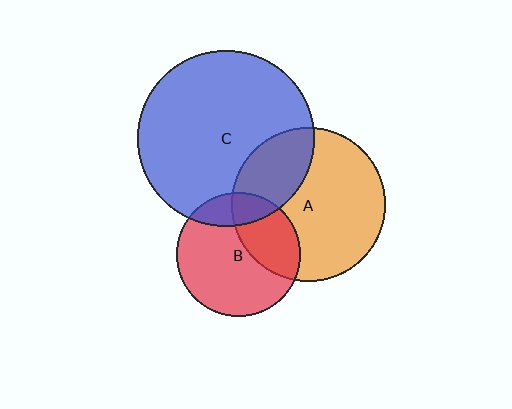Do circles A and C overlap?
Yes.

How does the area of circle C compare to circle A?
Approximately 1.3 times.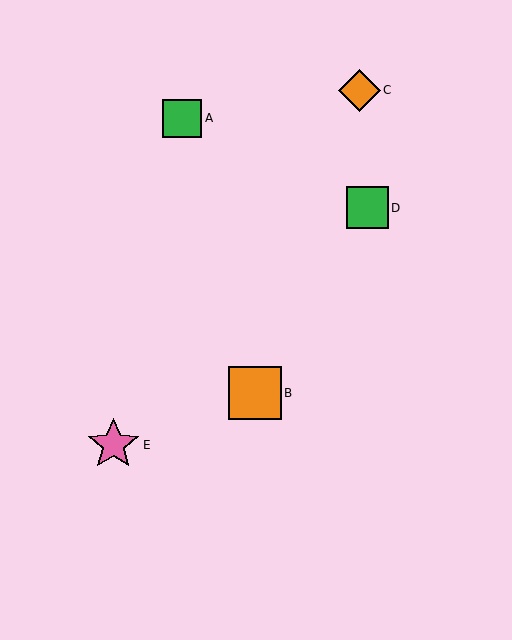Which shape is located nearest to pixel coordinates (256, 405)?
The orange square (labeled B) at (255, 393) is nearest to that location.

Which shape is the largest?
The orange square (labeled B) is the largest.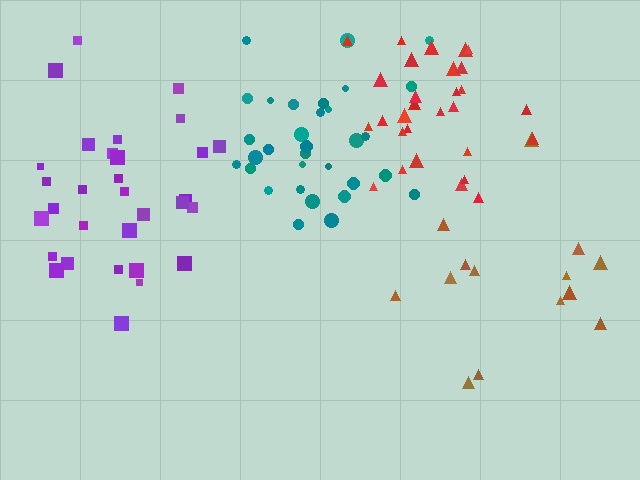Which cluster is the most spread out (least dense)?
Brown.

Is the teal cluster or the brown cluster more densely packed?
Teal.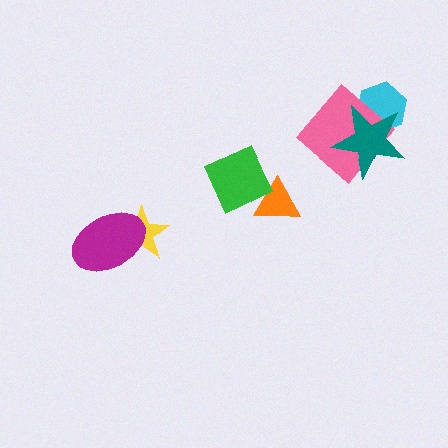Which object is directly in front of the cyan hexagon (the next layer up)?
The pink diamond is directly in front of the cyan hexagon.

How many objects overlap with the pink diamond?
2 objects overlap with the pink diamond.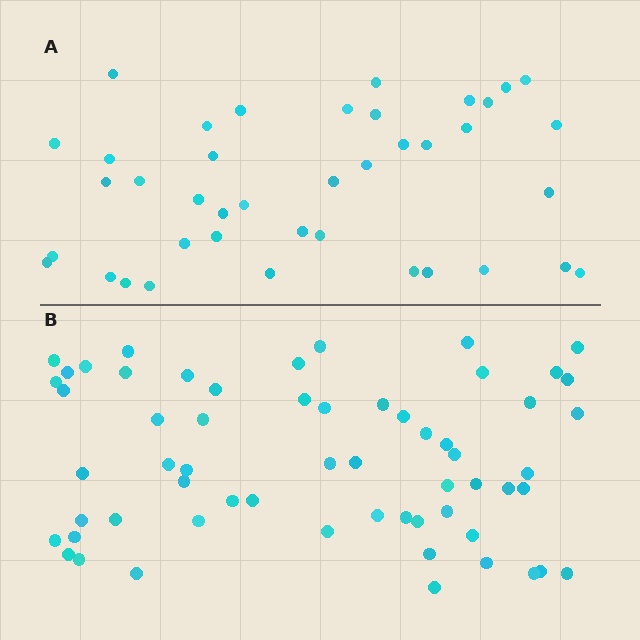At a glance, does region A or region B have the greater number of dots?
Region B (the bottom region) has more dots.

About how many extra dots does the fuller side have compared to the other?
Region B has approximately 20 more dots than region A.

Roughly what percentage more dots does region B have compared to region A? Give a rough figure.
About 50% more.